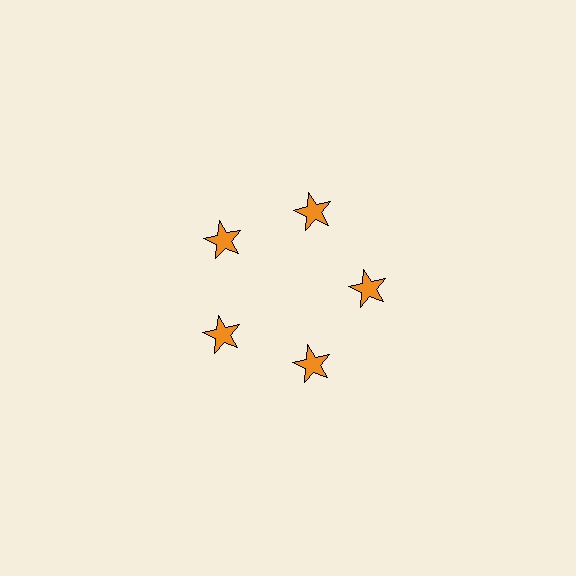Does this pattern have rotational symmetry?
Yes, this pattern has 5-fold rotational symmetry. It looks the same after rotating 72 degrees around the center.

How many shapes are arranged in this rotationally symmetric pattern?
There are 5 shapes, arranged in 5 groups of 1.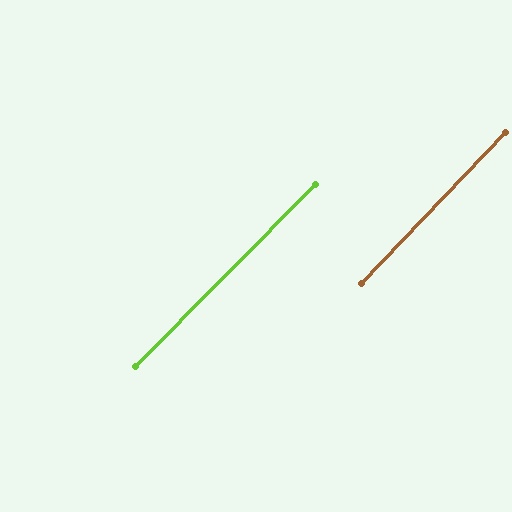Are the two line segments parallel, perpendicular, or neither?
Parallel — their directions differ by only 1.2°.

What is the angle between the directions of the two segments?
Approximately 1 degree.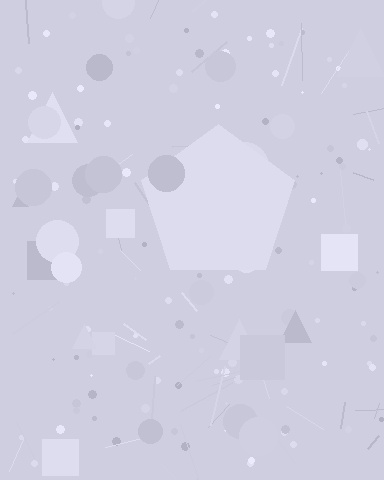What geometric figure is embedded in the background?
A pentagon is embedded in the background.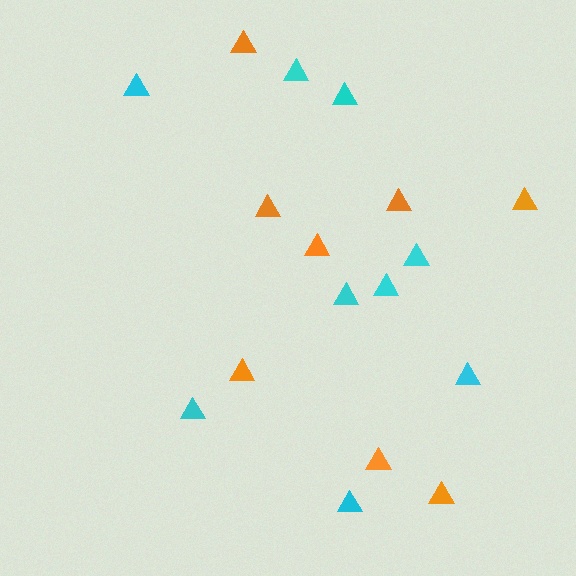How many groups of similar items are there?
There are 2 groups: one group of orange triangles (8) and one group of cyan triangles (9).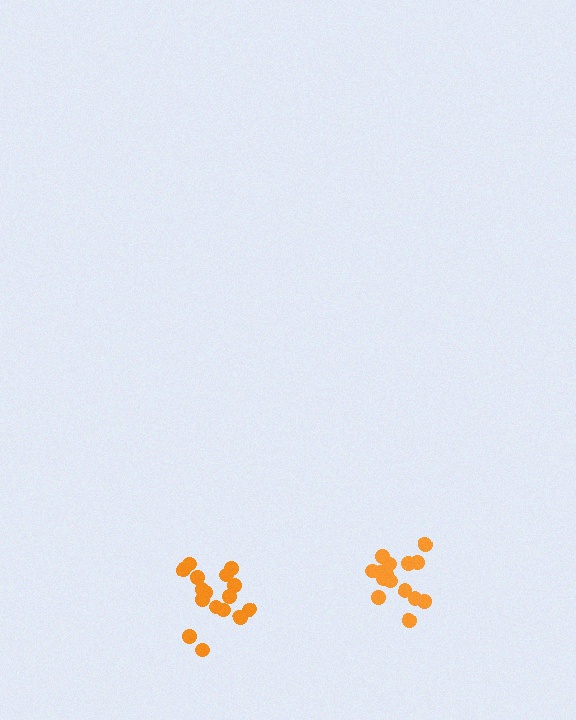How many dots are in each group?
Group 1: 16 dots, Group 2: 16 dots (32 total).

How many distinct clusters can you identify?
There are 2 distinct clusters.